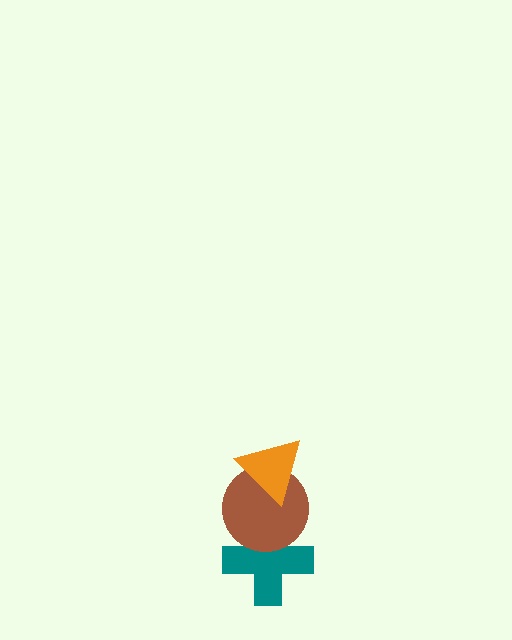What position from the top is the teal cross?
The teal cross is 3rd from the top.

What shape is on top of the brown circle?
The orange triangle is on top of the brown circle.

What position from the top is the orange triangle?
The orange triangle is 1st from the top.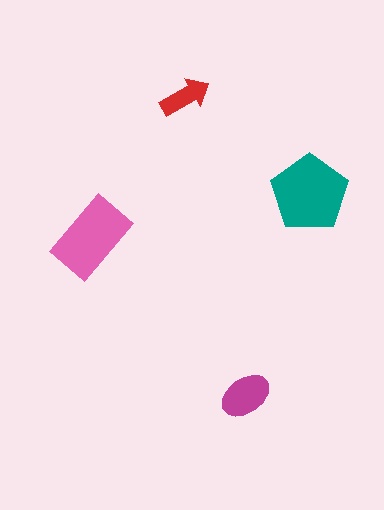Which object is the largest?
The teal pentagon.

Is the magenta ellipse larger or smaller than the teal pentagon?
Smaller.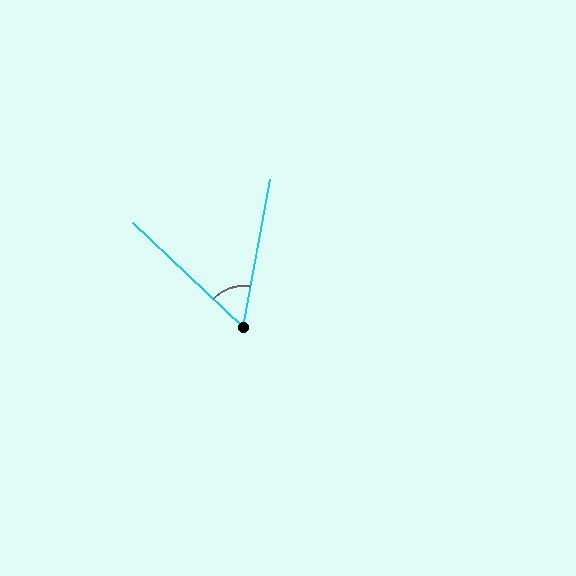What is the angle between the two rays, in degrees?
Approximately 57 degrees.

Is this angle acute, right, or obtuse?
It is acute.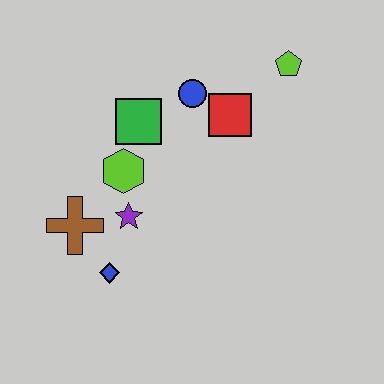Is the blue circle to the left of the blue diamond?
No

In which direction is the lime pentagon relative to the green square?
The lime pentagon is to the right of the green square.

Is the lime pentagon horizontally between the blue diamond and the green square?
No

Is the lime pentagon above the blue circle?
Yes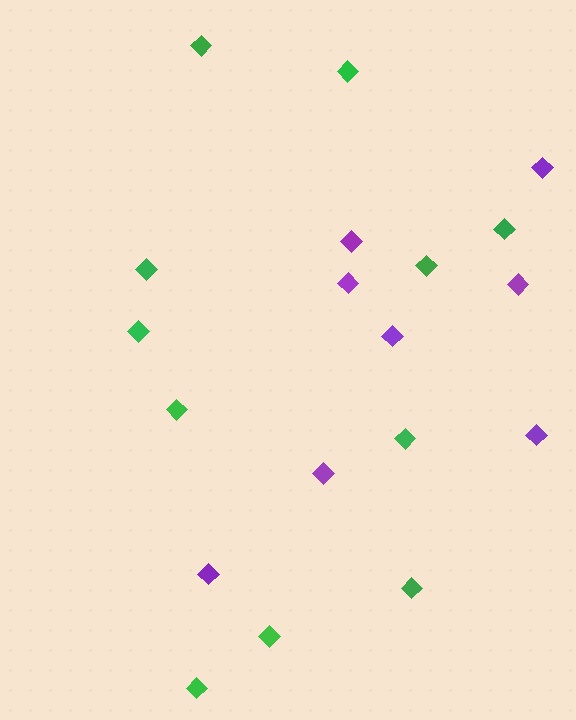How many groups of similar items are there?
There are 2 groups: one group of green diamonds (11) and one group of purple diamonds (8).